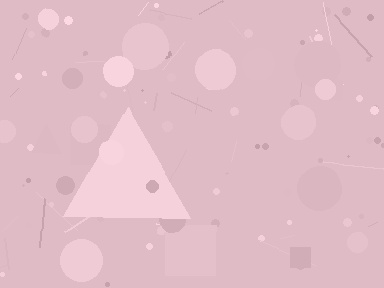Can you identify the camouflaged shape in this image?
The camouflaged shape is a triangle.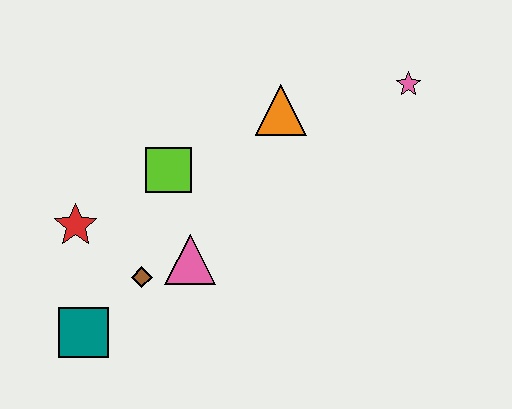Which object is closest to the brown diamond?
The pink triangle is closest to the brown diamond.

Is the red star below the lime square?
Yes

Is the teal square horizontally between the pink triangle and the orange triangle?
No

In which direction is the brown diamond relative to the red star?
The brown diamond is to the right of the red star.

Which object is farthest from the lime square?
The pink star is farthest from the lime square.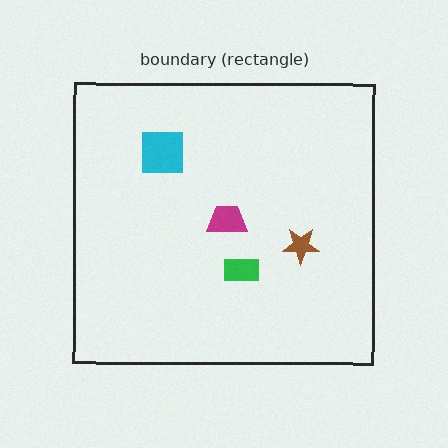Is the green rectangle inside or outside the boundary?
Inside.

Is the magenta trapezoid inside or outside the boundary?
Inside.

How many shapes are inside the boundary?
4 inside, 0 outside.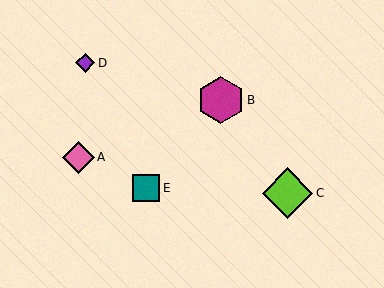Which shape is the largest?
The lime diamond (labeled C) is the largest.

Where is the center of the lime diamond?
The center of the lime diamond is at (288, 193).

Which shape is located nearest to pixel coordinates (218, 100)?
The magenta hexagon (labeled B) at (221, 100) is nearest to that location.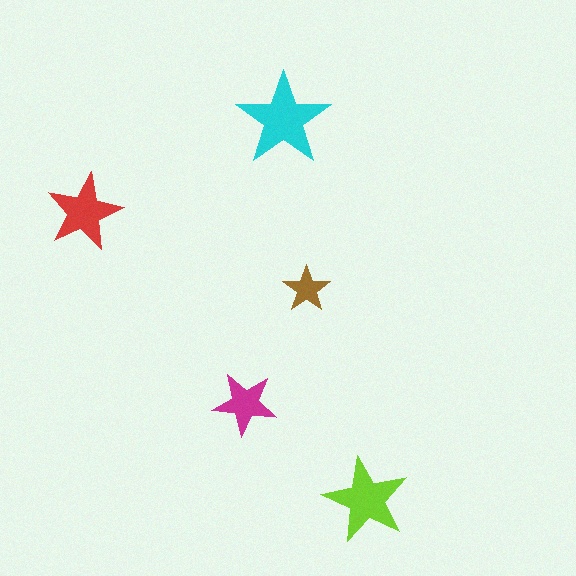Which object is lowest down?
The lime star is bottommost.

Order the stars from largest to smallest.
the cyan one, the lime one, the red one, the magenta one, the brown one.